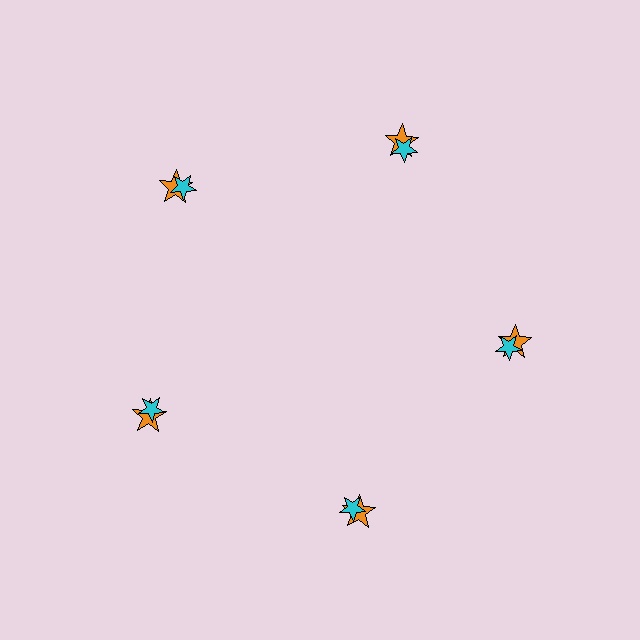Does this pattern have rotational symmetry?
Yes, this pattern has 5-fold rotational symmetry. It looks the same after rotating 72 degrees around the center.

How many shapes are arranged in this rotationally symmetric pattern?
There are 10 shapes, arranged in 5 groups of 2.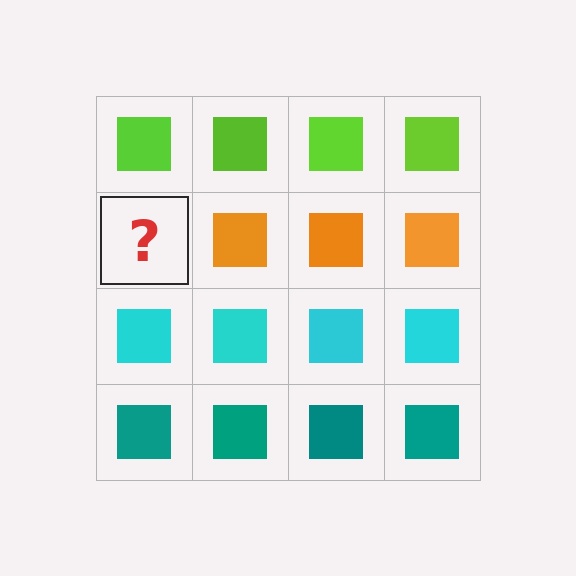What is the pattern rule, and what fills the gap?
The rule is that each row has a consistent color. The gap should be filled with an orange square.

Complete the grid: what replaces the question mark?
The question mark should be replaced with an orange square.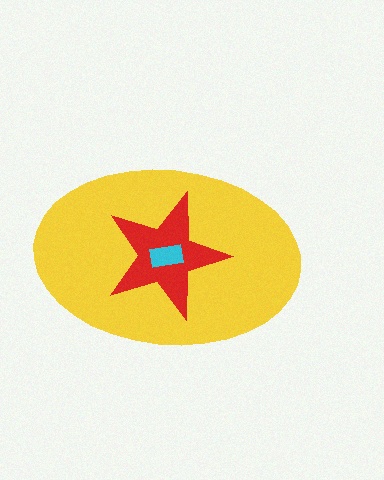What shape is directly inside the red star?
The cyan rectangle.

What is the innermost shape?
The cyan rectangle.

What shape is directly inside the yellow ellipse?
The red star.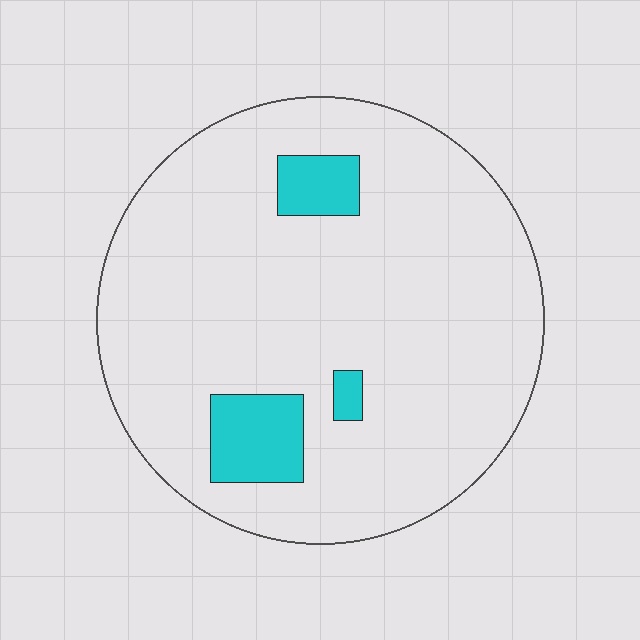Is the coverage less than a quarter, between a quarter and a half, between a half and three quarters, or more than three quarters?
Less than a quarter.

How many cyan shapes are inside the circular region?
3.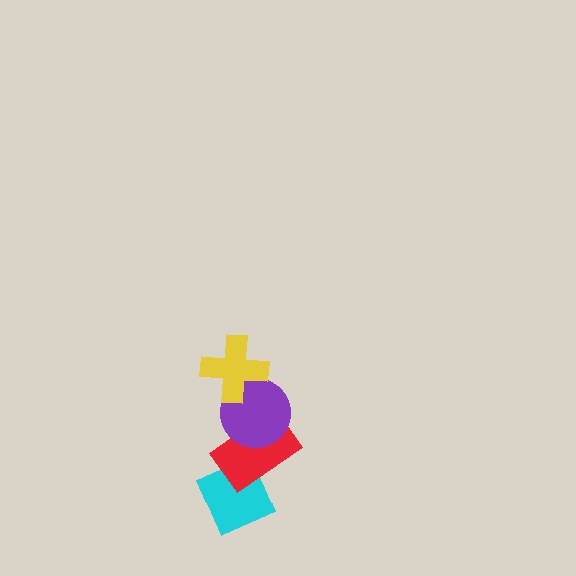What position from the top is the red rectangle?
The red rectangle is 3rd from the top.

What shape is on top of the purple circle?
The yellow cross is on top of the purple circle.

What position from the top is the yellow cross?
The yellow cross is 1st from the top.